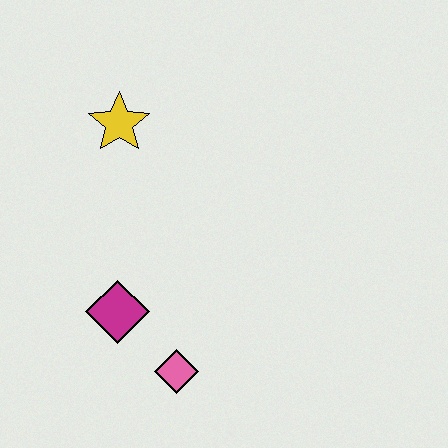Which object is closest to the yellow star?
The magenta diamond is closest to the yellow star.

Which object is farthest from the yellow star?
The pink diamond is farthest from the yellow star.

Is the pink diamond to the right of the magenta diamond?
Yes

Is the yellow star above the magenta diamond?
Yes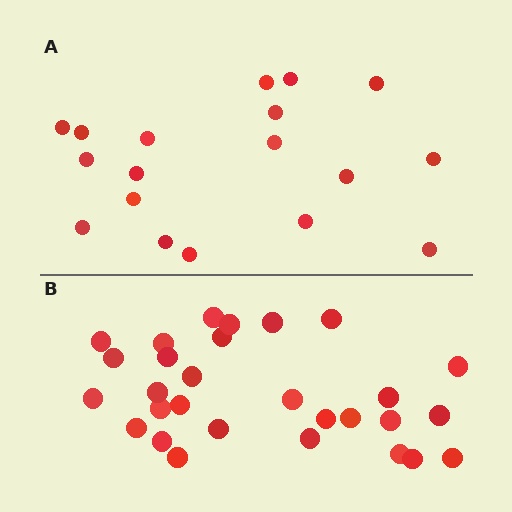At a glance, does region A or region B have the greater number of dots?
Region B (the bottom region) has more dots.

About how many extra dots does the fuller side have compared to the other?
Region B has roughly 12 or so more dots than region A.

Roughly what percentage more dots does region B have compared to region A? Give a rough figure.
About 60% more.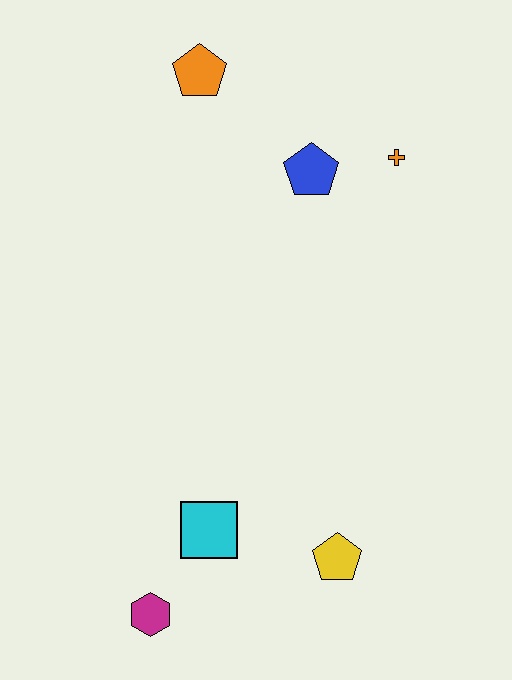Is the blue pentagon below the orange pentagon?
Yes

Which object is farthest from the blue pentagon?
The magenta hexagon is farthest from the blue pentagon.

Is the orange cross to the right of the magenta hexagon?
Yes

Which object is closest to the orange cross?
The blue pentagon is closest to the orange cross.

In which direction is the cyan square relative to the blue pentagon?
The cyan square is below the blue pentagon.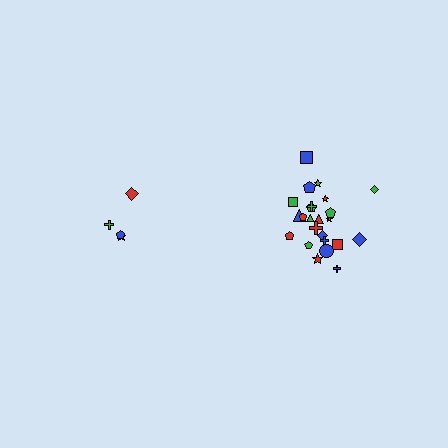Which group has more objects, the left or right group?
The right group.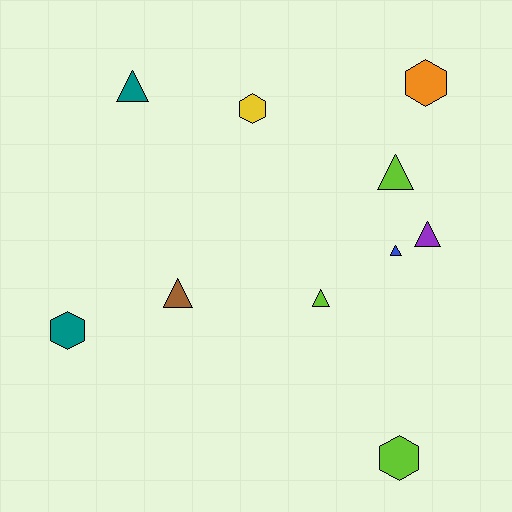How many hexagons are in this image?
There are 4 hexagons.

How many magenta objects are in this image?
There are no magenta objects.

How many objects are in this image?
There are 10 objects.